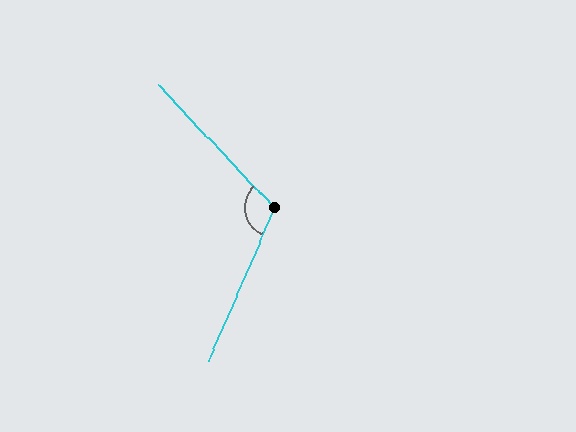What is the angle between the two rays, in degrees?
Approximately 113 degrees.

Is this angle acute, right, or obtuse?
It is obtuse.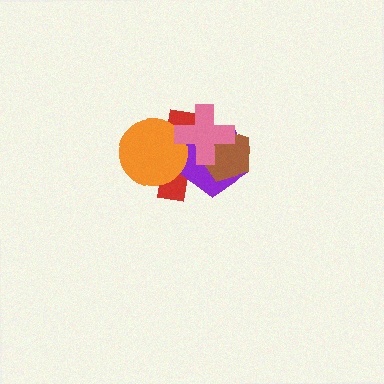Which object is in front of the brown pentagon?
The pink cross is in front of the brown pentagon.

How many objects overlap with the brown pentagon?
3 objects overlap with the brown pentagon.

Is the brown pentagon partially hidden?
Yes, it is partially covered by another shape.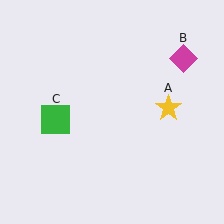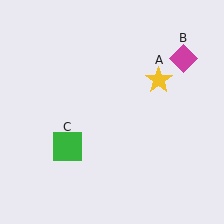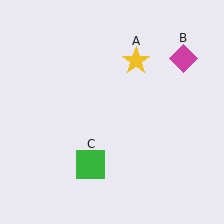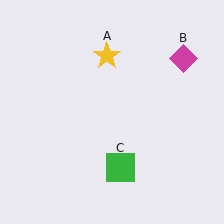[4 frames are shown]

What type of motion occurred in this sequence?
The yellow star (object A), green square (object C) rotated counterclockwise around the center of the scene.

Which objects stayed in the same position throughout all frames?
Magenta diamond (object B) remained stationary.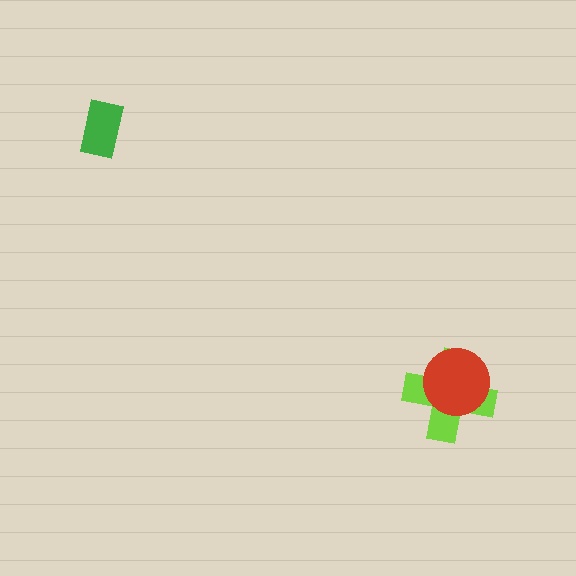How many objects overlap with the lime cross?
1 object overlaps with the lime cross.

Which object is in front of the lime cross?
The red circle is in front of the lime cross.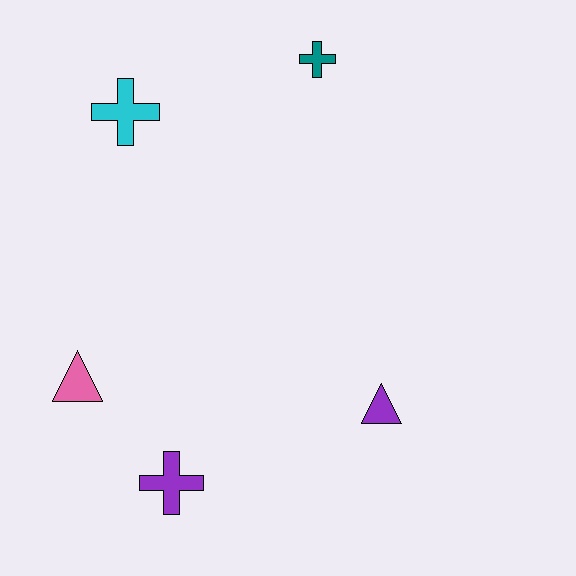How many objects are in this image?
There are 5 objects.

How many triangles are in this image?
There are 2 triangles.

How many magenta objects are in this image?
There are no magenta objects.